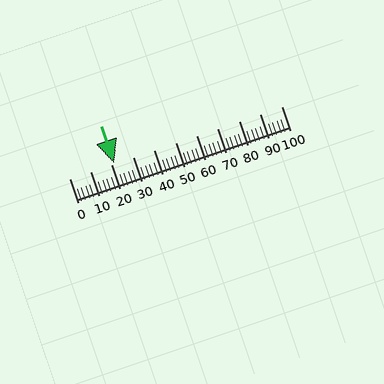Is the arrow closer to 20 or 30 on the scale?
The arrow is closer to 20.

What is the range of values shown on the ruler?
The ruler shows values from 0 to 100.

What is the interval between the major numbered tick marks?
The major tick marks are spaced 10 units apart.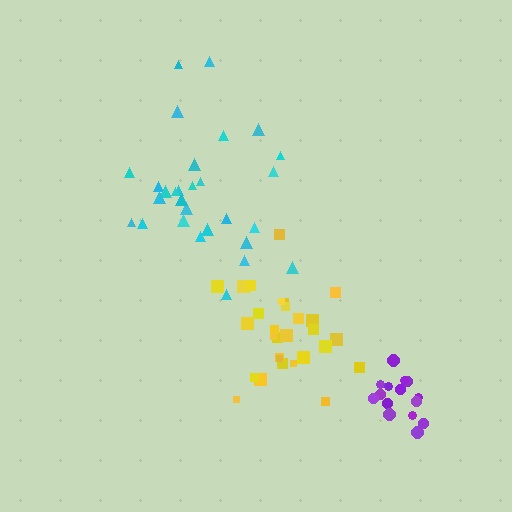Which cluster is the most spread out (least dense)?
Yellow.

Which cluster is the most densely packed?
Purple.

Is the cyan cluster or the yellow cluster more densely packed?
Cyan.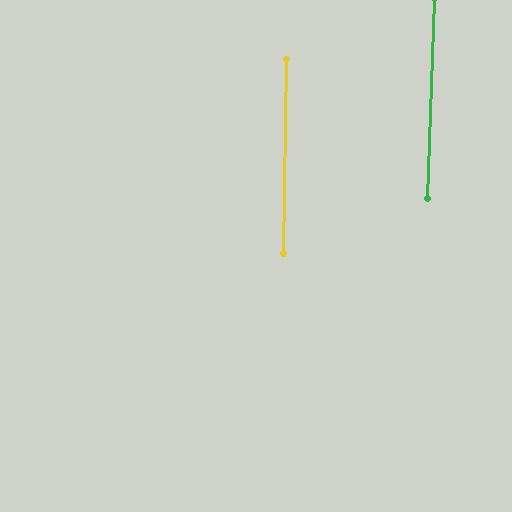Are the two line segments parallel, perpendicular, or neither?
Parallel — their directions differ by only 1.0°.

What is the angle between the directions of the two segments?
Approximately 1 degree.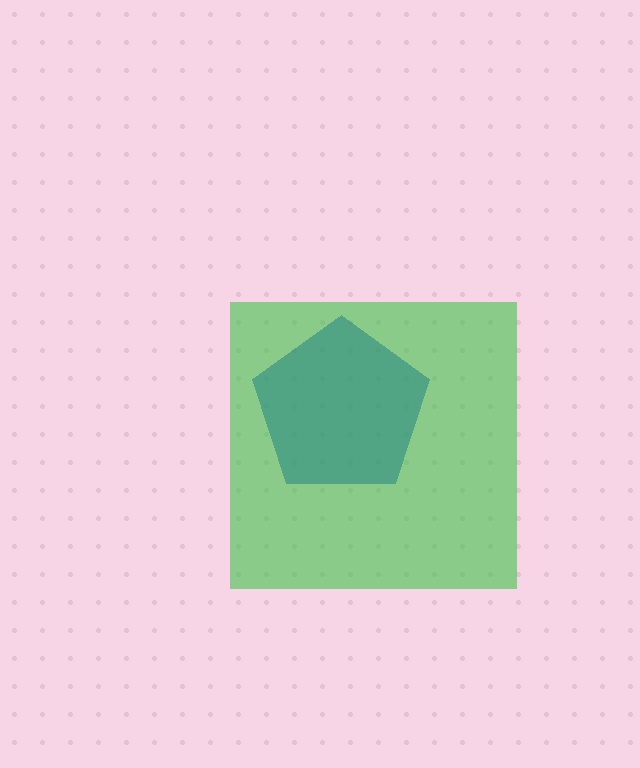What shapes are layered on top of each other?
The layered shapes are: a blue pentagon, a green square.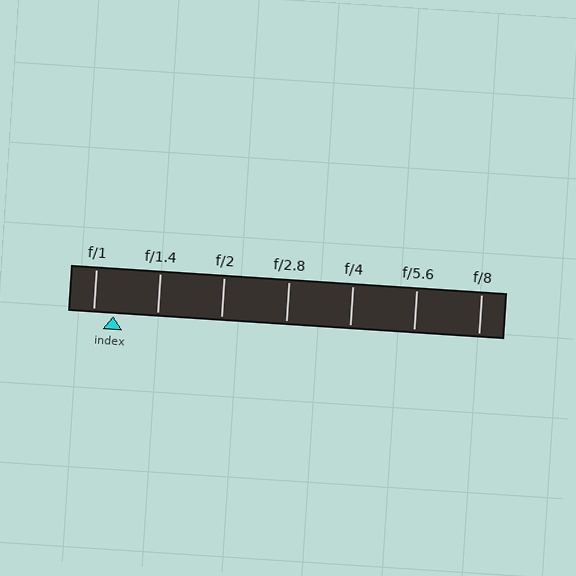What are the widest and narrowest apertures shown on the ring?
The widest aperture shown is f/1 and the narrowest is f/8.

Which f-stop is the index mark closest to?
The index mark is closest to f/1.